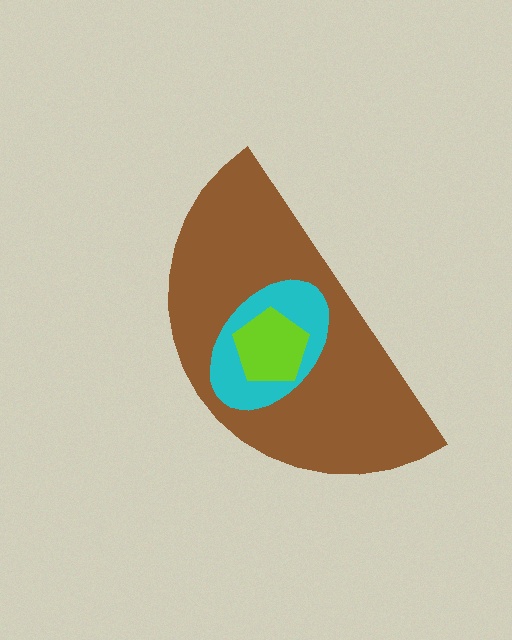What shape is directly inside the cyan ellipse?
The lime pentagon.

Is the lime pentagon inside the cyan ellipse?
Yes.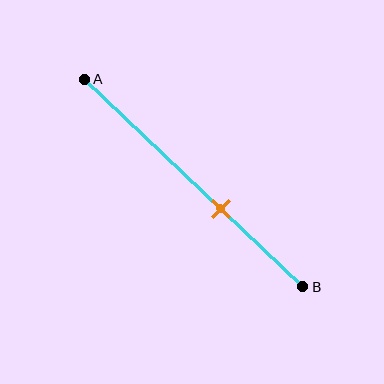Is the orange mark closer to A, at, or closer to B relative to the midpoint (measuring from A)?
The orange mark is closer to point B than the midpoint of segment AB.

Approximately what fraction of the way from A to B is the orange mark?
The orange mark is approximately 65% of the way from A to B.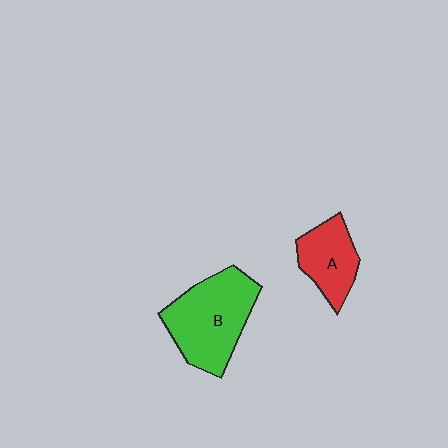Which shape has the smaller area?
Shape A (red).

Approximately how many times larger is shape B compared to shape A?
Approximately 1.7 times.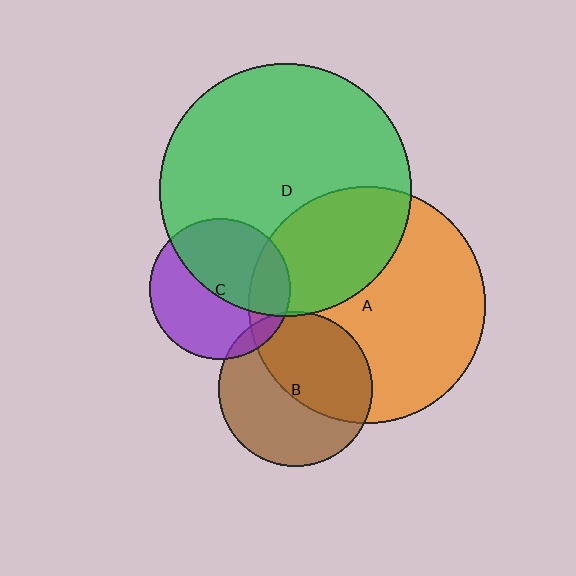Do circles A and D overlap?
Yes.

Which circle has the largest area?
Circle D (green).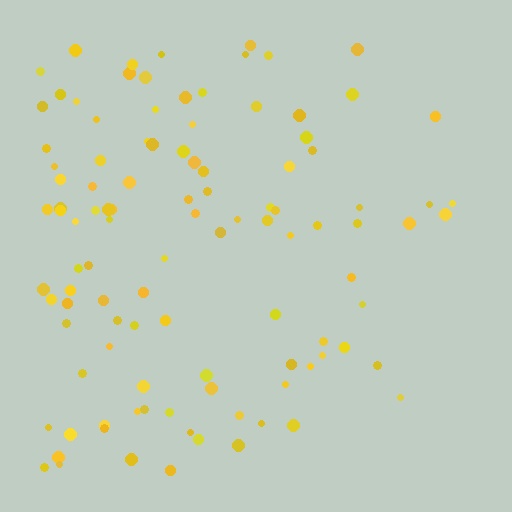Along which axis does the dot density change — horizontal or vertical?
Horizontal.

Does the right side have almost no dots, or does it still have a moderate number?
Still a moderate number, just noticeably fewer than the left.